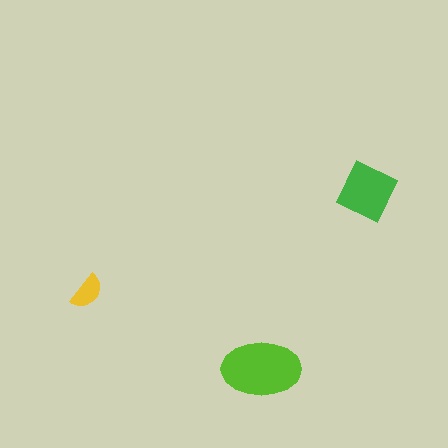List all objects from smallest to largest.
The yellow semicircle, the green diamond, the lime ellipse.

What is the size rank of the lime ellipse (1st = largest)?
1st.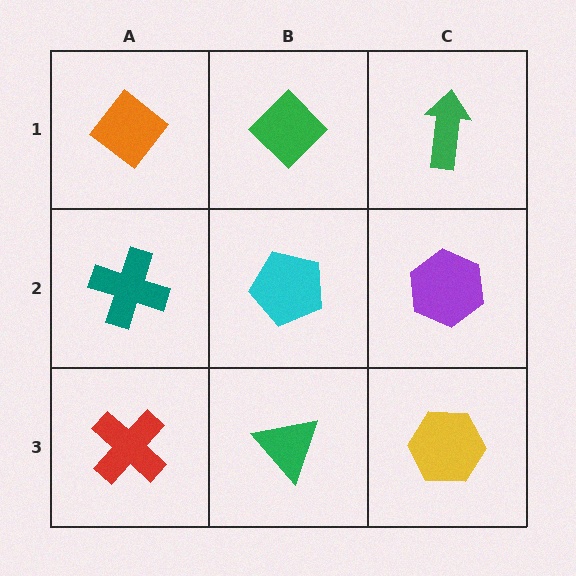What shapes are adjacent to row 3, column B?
A cyan pentagon (row 2, column B), a red cross (row 3, column A), a yellow hexagon (row 3, column C).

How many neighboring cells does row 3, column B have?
3.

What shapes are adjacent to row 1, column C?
A purple hexagon (row 2, column C), a green diamond (row 1, column B).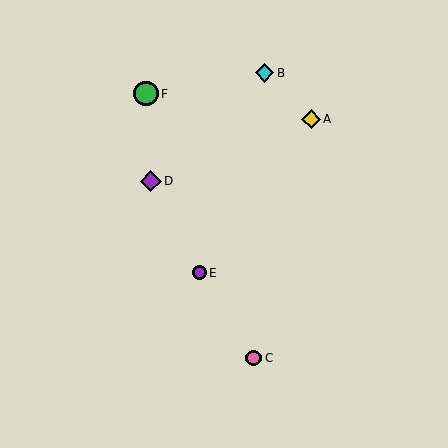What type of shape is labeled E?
Shape E is a purple circle.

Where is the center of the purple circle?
The center of the purple circle is at (199, 273).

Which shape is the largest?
The green circle (labeled F) is the largest.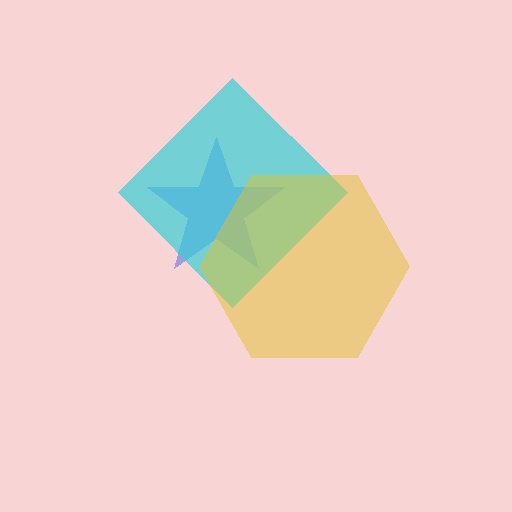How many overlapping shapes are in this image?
There are 3 overlapping shapes in the image.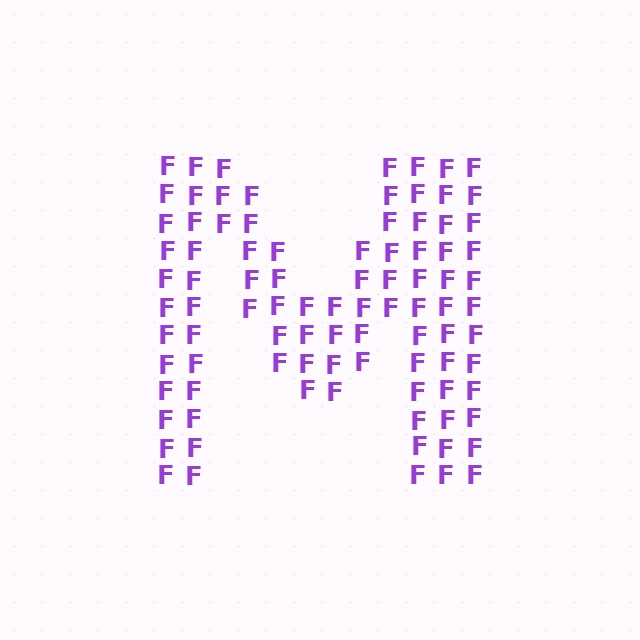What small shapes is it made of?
It is made of small letter F's.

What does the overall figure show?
The overall figure shows the letter M.